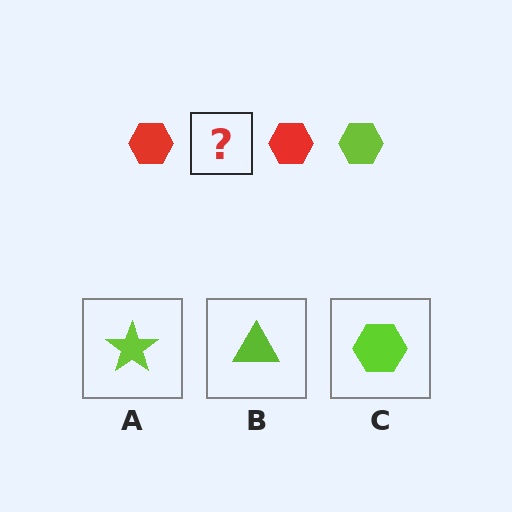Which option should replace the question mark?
Option C.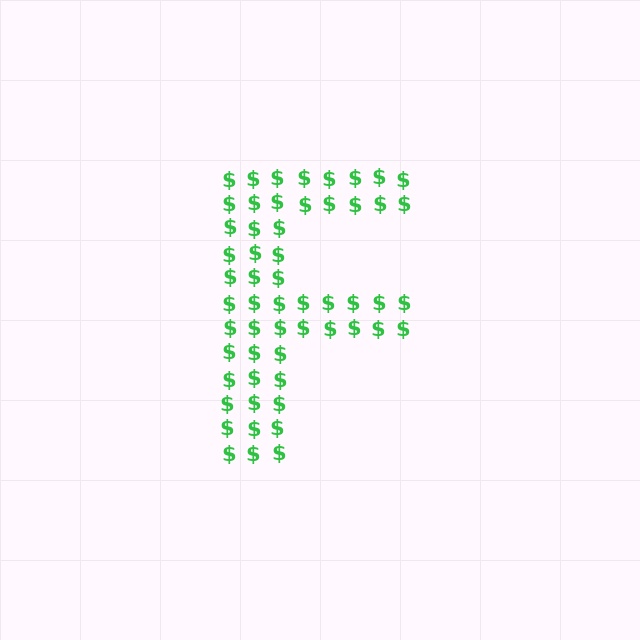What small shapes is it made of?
It is made of small dollar signs.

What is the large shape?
The large shape is the letter F.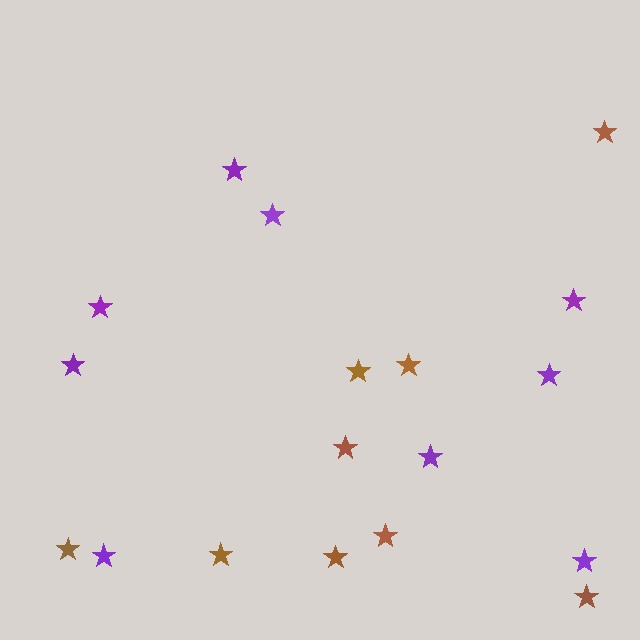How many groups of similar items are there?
There are 2 groups: one group of brown stars (9) and one group of purple stars (9).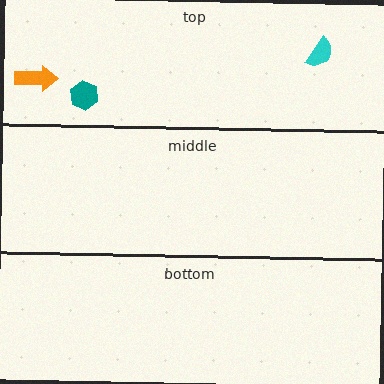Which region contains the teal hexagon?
The top region.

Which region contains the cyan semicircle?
The top region.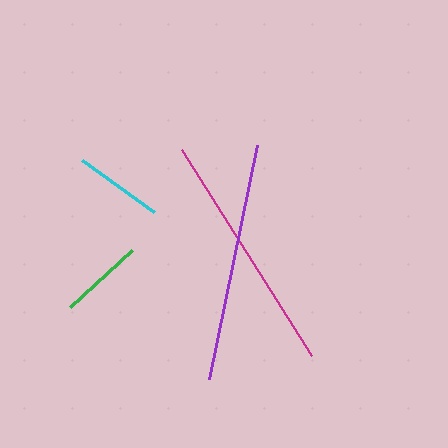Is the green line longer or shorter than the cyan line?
The cyan line is longer than the green line.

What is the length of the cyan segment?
The cyan segment is approximately 88 pixels long.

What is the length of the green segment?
The green segment is approximately 84 pixels long.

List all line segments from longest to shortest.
From longest to shortest: magenta, purple, cyan, green.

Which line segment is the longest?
The magenta line is the longest at approximately 244 pixels.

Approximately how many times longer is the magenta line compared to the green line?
The magenta line is approximately 2.9 times the length of the green line.